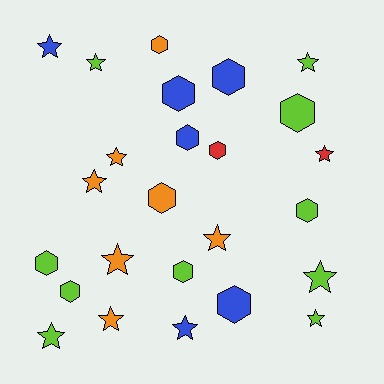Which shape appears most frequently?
Star, with 13 objects.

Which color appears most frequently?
Lime, with 10 objects.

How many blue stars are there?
There are 2 blue stars.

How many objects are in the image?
There are 25 objects.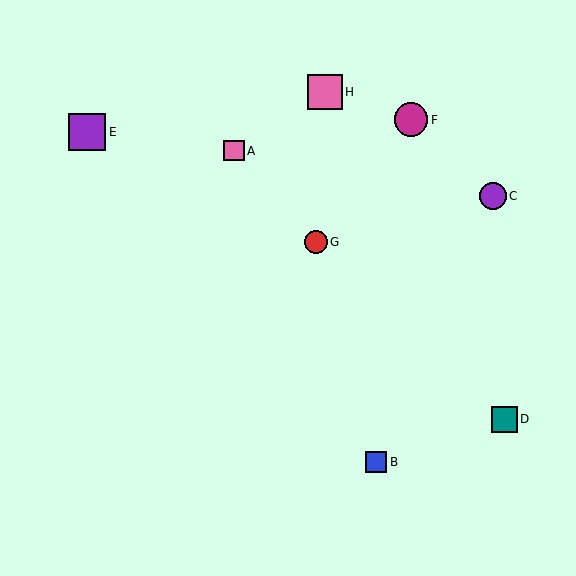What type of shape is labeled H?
Shape H is a pink square.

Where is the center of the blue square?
The center of the blue square is at (376, 462).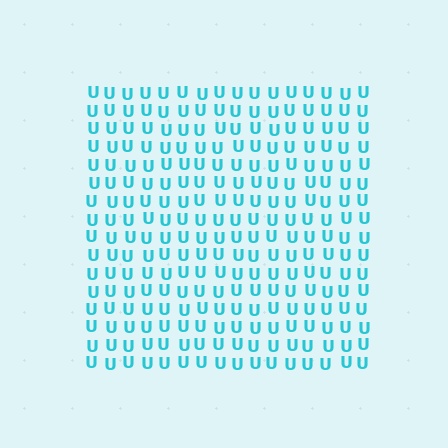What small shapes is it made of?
It is made of small letter U's.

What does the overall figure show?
The overall figure shows a square.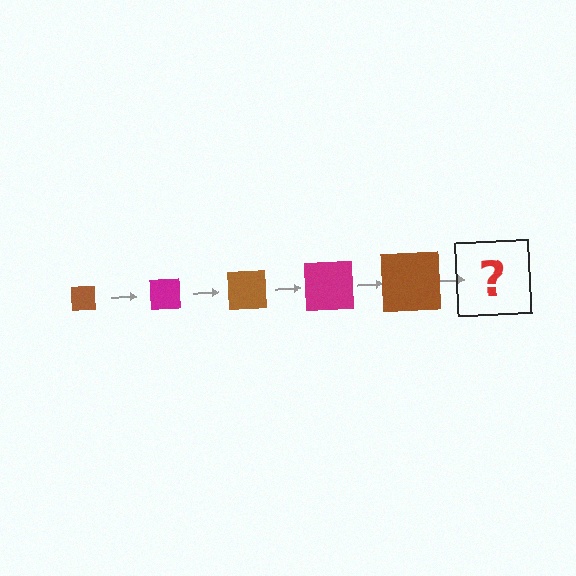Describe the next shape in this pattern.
It should be a magenta square, larger than the previous one.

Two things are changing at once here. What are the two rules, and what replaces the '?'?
The two rules are that the square grows larger each step and the color cycles through brown and magenta. The '?' should be a magenta square, larger than the previous one.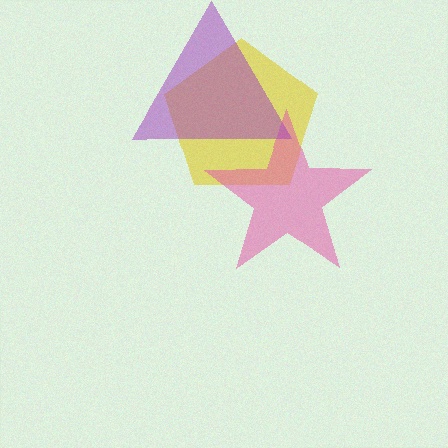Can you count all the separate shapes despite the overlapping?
Yes, there are 3 separate shapes.